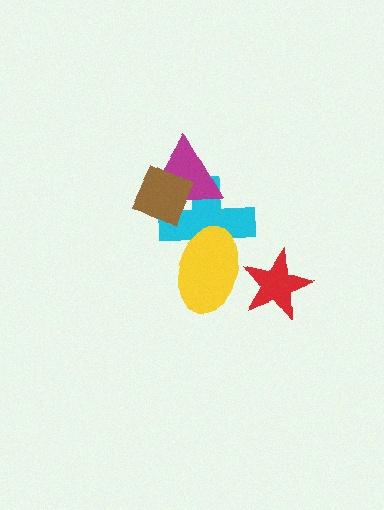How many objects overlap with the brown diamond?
2 objects overlap with the brown diamond.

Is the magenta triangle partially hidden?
Yes, it is partially covered by another shape.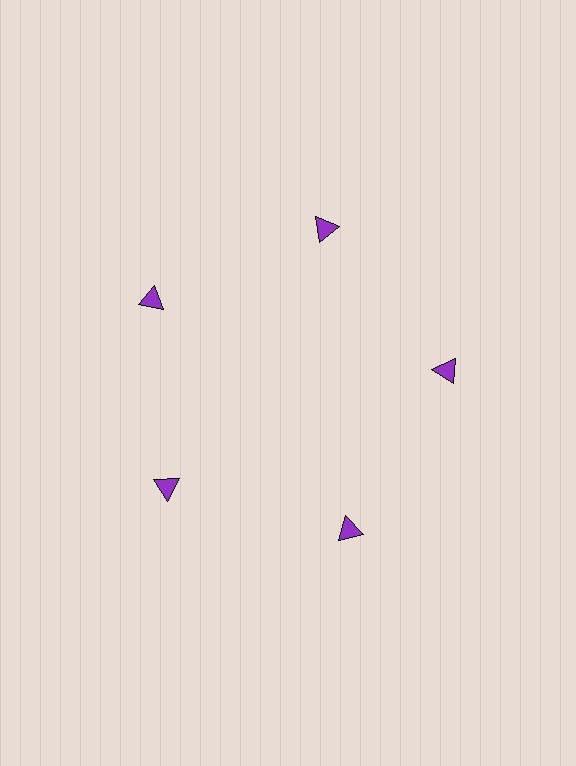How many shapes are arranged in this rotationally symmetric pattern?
There are 5 shapes, arranged in 5 groups of 1.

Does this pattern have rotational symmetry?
Yes, this pattern has 5-fold rotational symmetry. It looks the same after rotating 72 degrees around the center.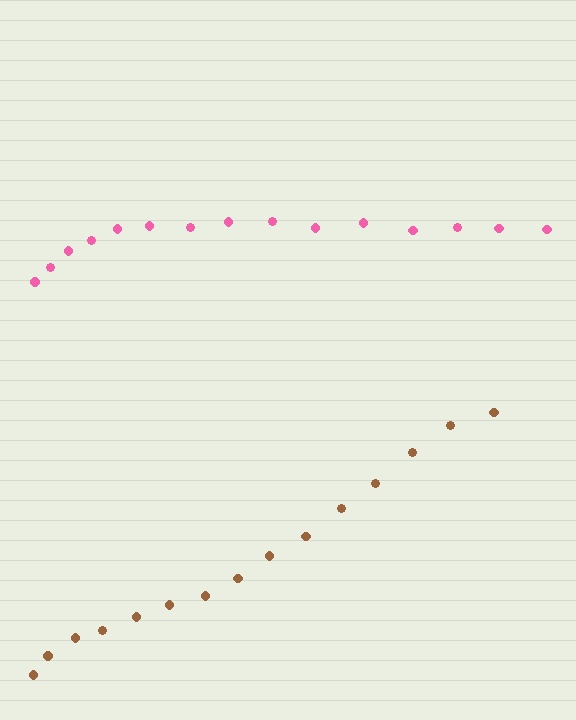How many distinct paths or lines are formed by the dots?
There are 2 distinct paths.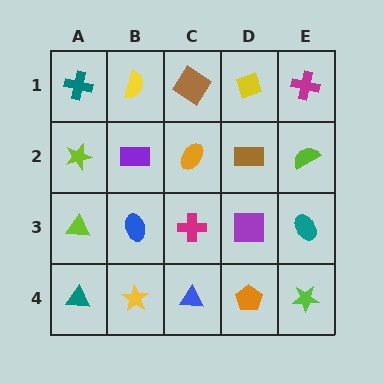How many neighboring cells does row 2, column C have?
4.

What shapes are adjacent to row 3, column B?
A purple rectangle (row 2, column B), a yellow star (row 4, column B), a lime triangle (row 3, column A), a magenta cross (row 3, column C).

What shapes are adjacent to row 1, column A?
A lime star (row 2, column A), a yellow semicircle (row 1, column B).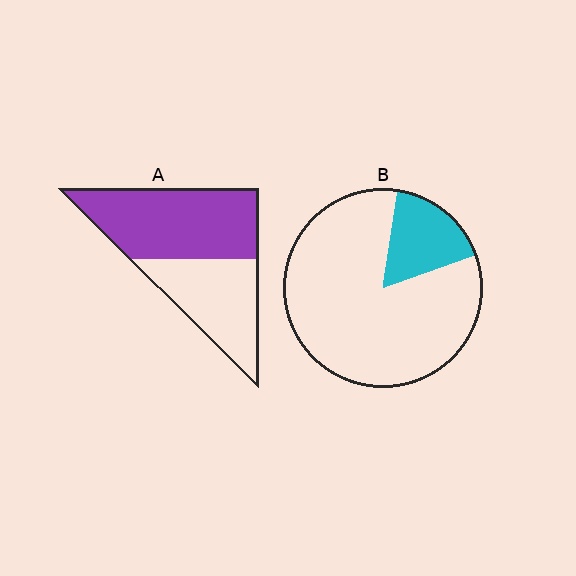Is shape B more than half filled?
No.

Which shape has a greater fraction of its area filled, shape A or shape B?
Shape A.